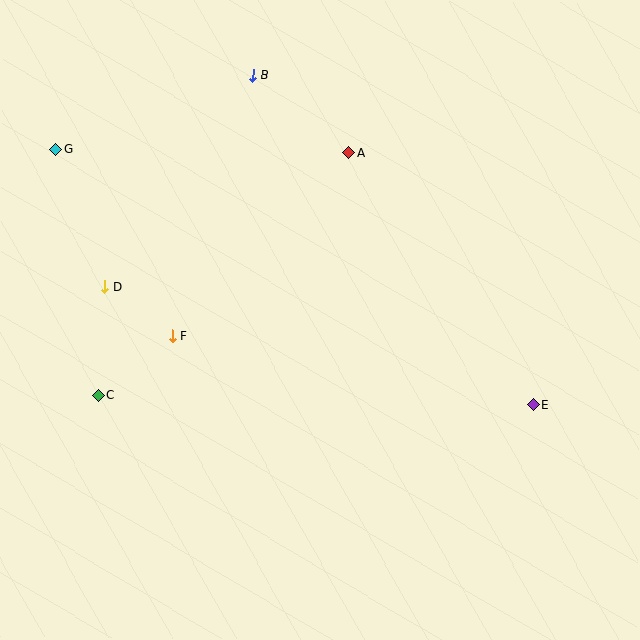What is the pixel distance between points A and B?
The distance between A and B is 123 pixels.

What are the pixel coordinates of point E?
Point E is at (533, 405).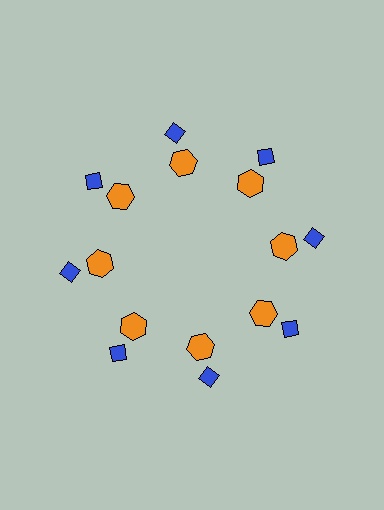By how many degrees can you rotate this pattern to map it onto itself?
The pattern maps onto itself every 45 degrees of rotation.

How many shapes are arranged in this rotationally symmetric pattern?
There are 16 shapes, arranged in 8 groups of 2.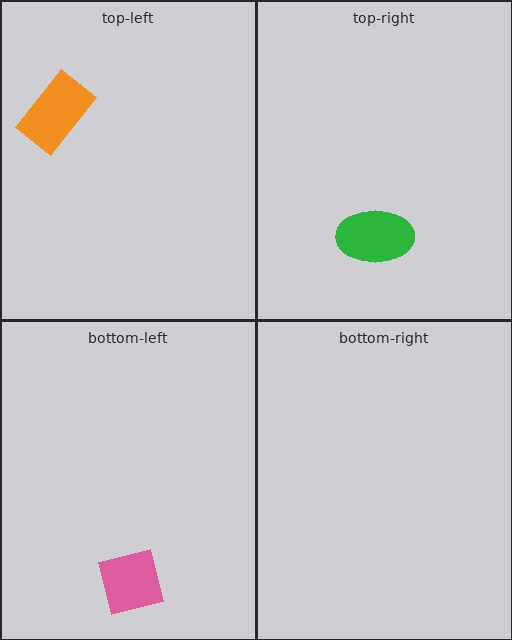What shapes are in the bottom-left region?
The pink square.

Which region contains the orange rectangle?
The top-left region.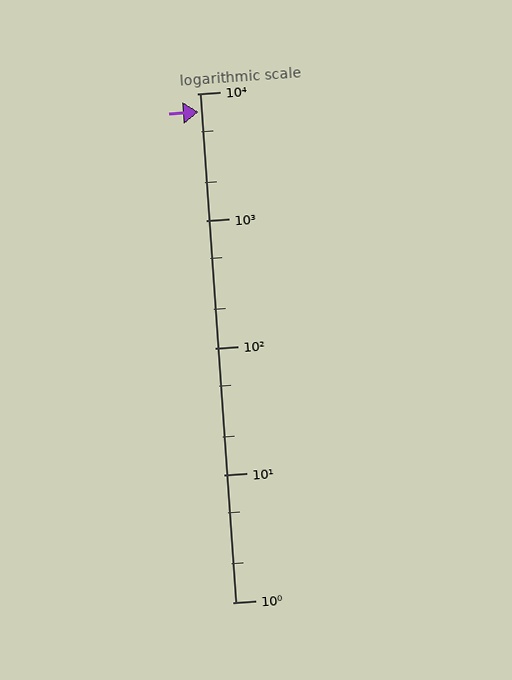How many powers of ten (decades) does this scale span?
The scale spans 4 decades, from 1 to 10000.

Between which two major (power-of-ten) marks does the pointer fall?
The pointer is between 1000 and 10000.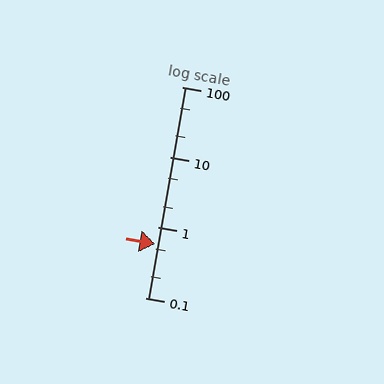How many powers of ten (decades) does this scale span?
The scale spans 3 decades, from 0.1 to 100.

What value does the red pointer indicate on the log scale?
The pointer indicates approximately 0.58.